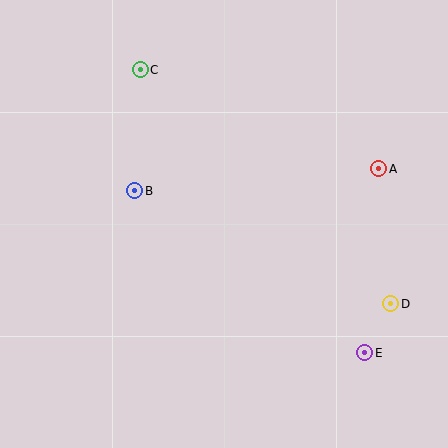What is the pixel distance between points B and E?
The distance between B and E is 281 pixels.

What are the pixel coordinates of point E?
Point E is at (365, 353).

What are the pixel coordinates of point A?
Point A is at (379, 169).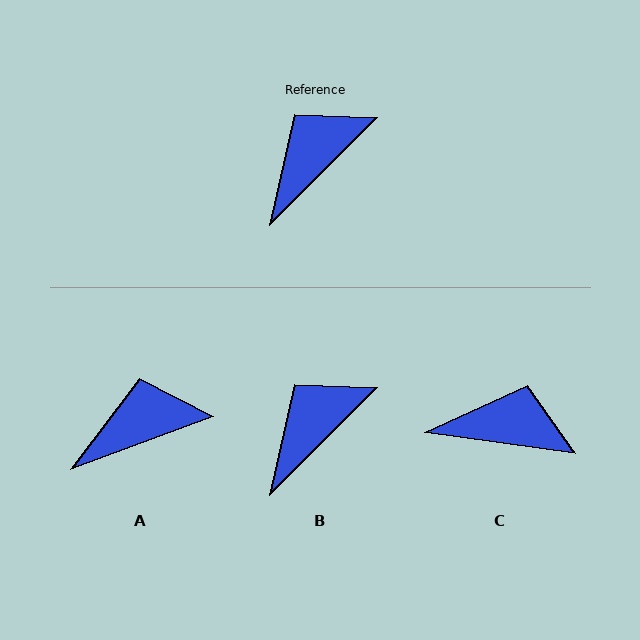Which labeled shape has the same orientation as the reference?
B.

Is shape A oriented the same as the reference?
No, it is off by about 25 degrees.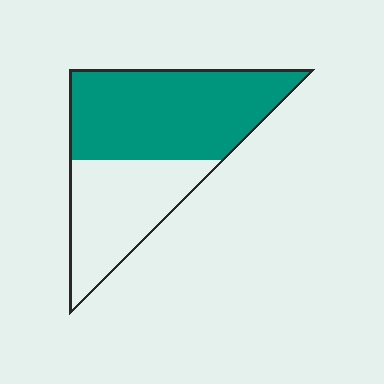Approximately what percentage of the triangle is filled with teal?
Approximately 60%.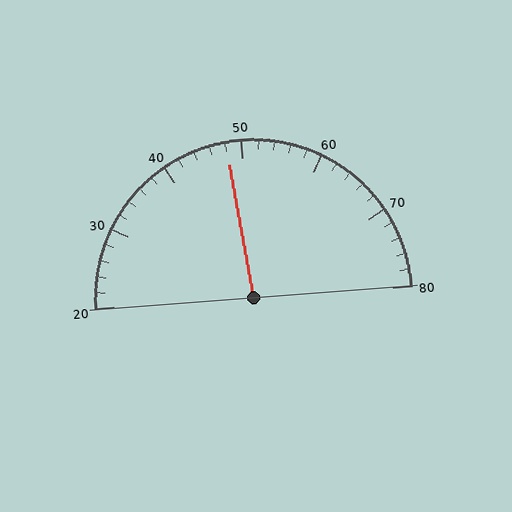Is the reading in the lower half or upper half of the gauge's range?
The reading is in the lower half of the range (20 to 80).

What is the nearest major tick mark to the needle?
The nearest major tick mark is 50.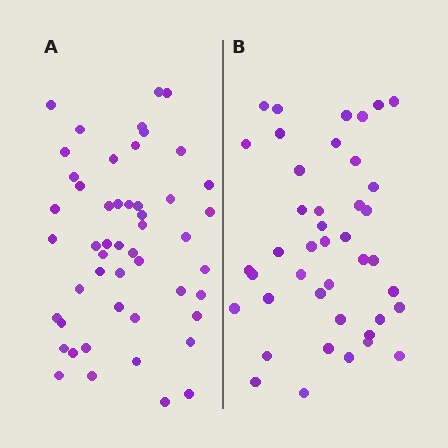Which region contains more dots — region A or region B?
Region A (the left region) has more dots.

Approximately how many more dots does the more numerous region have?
Region A has roughly 8 or so more dots than region B.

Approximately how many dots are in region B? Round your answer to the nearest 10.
About 40 dots. (The exact count is 42, which rounds to 40.)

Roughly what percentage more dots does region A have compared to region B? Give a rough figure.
About 20% more.